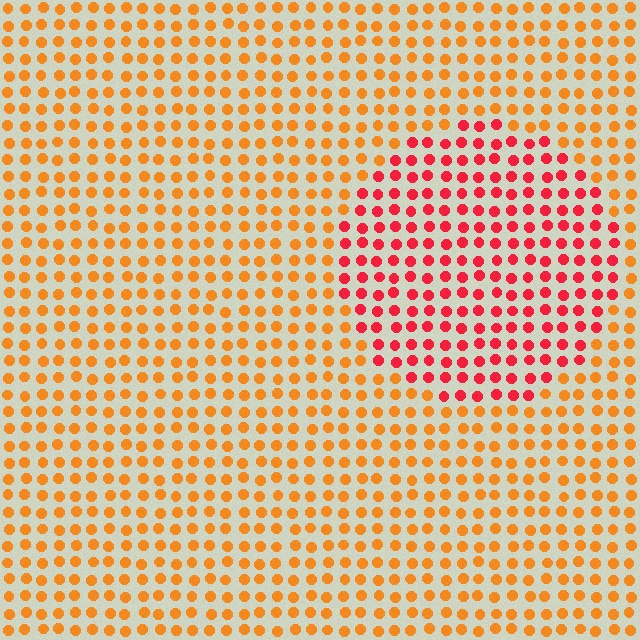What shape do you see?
I see a circle.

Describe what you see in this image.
The image is filled with small orange elements in a uniform arrangement. A circle-shaped region is visible where the elements are tinted to a slightly different hue, forming a subtle color boundary.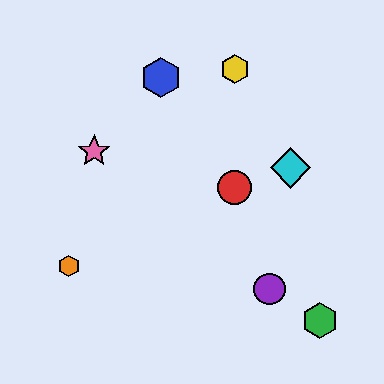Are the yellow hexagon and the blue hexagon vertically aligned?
No, the yellow hexagon is at x≈235 and the blue hexagon is at x≈161.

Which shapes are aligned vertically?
The red circle, the yellow hexagon are aligned vertically.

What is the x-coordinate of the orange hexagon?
The orange hexagon is at x≈69.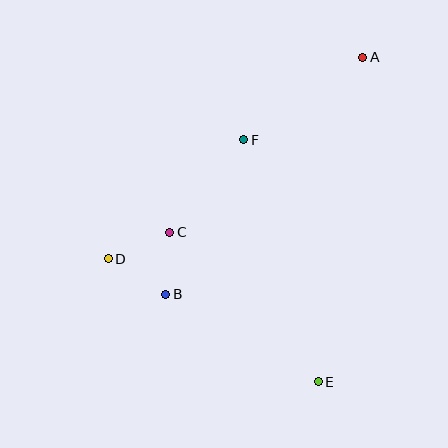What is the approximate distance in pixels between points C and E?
The distance between C and E is approximately 210 pixels.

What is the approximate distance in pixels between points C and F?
The distance between C and F is approximately 119 pixels.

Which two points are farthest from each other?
Points A and E are farthest from each other.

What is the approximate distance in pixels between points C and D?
The distance between C and D is approximately 67 pixels.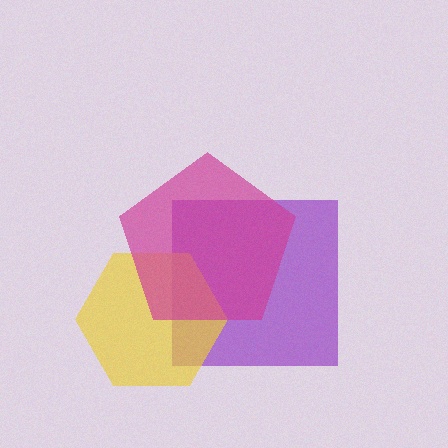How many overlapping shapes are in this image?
There are 3 overlapping shapes in the image.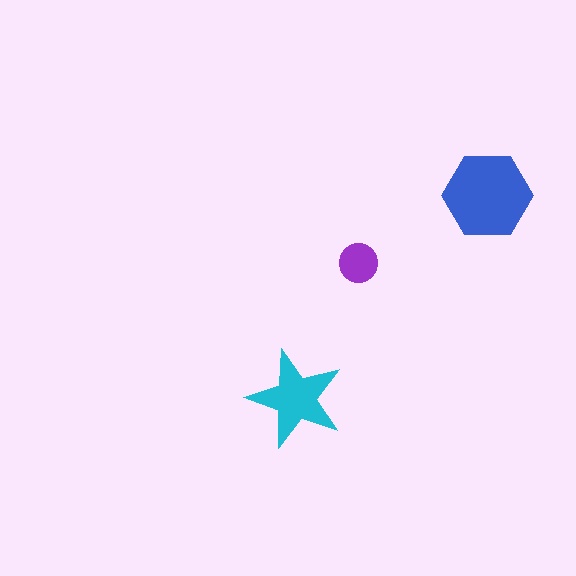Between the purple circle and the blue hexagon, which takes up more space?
The blue hexagon.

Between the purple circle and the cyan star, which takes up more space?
The cyan star.